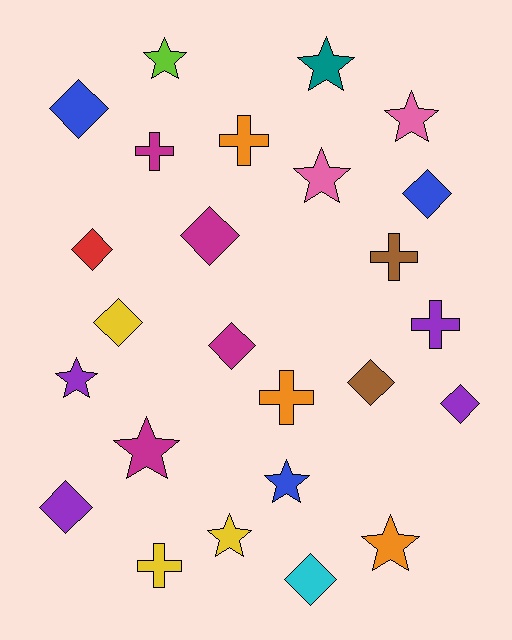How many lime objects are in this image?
There is 1 lime object.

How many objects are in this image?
There are 25 objects.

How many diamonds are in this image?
There are 10 diamonds.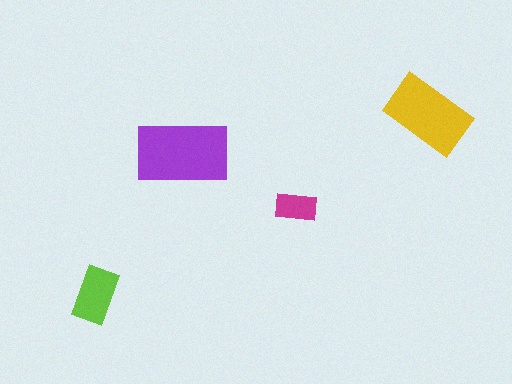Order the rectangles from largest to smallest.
the purple one, the yellow one, the lime one, the magenta one.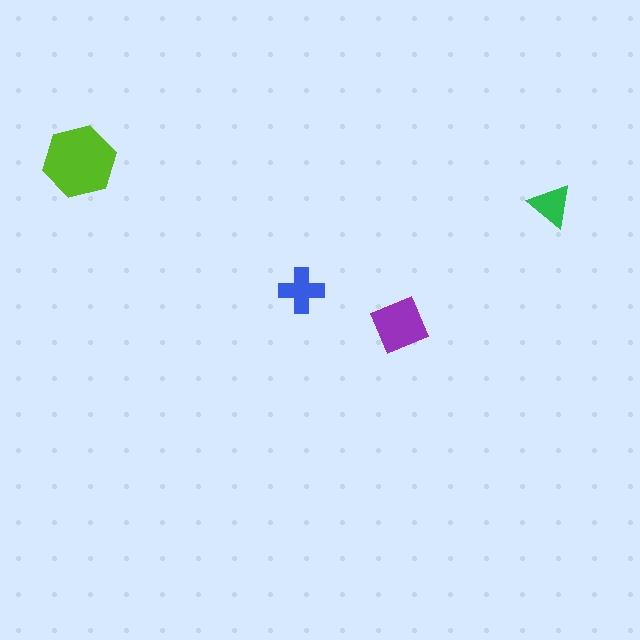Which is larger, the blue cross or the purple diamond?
The purple diamond.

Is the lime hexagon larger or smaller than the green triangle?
Larger.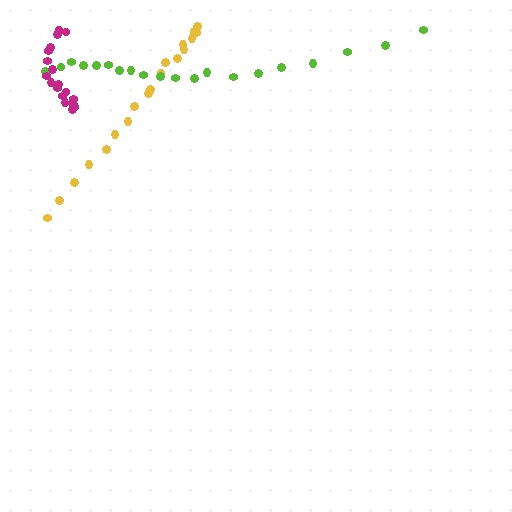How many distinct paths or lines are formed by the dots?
There are 3 distinct paths.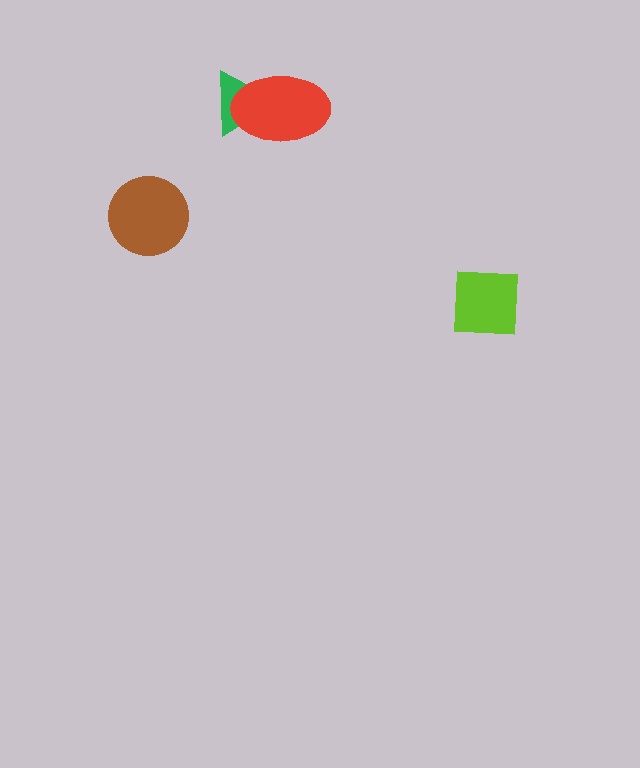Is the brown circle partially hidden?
No, no other shape covers it.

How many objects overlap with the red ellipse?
1 object overlaps with the red ellipse.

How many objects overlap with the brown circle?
0 objects overlap with the brown circle.